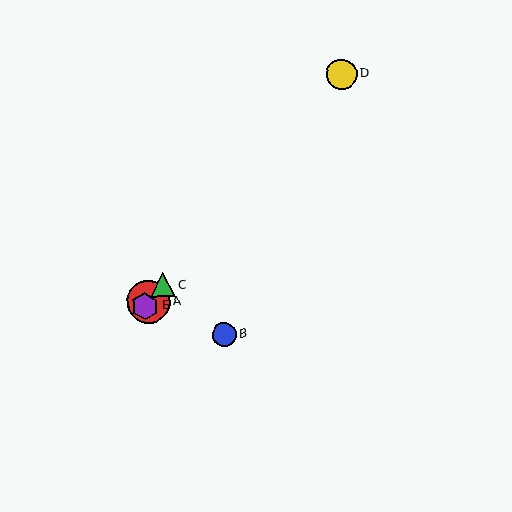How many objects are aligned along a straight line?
4 objects (A, C, D, E) are aligned along a straight line.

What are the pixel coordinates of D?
Object D is at (342, 74).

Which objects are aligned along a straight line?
Objects A, C, D, E are aligned along a straight line.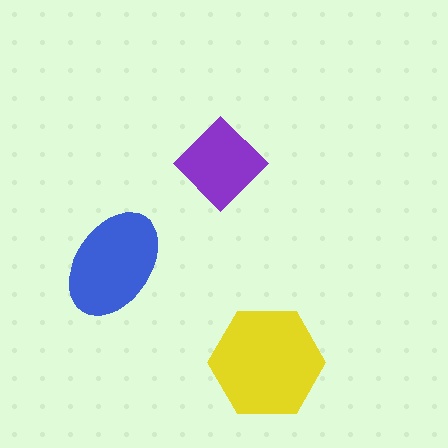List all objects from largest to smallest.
The yellow hexagon, the blue ellipse, the purple diamond.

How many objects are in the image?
There are 3 objects in the image.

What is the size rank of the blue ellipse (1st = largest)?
2nd.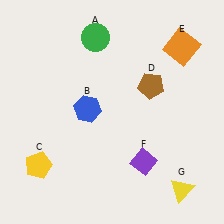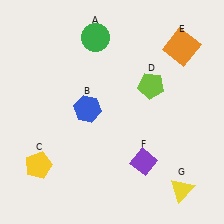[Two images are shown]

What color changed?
The pentagon (D) changed from brown in Image 1 to lime in Image 2.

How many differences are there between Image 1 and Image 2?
There is 1 difference between the two images.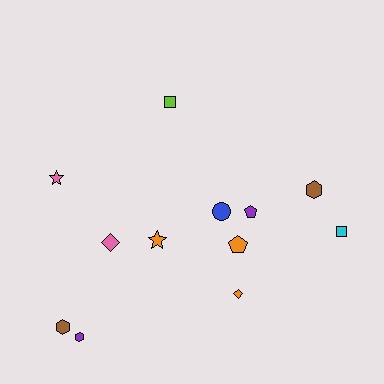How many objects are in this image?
There are 12 objects.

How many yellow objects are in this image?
There are no yellow objects.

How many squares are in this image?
There are 2 squares.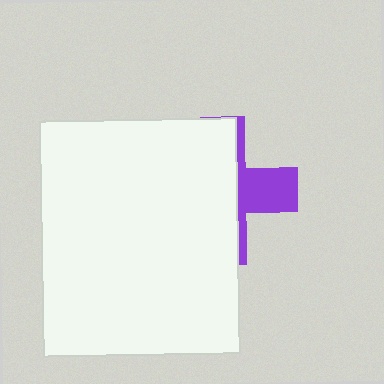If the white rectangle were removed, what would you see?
You would see the complete purple cross.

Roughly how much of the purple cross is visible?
A small part of it is visible (roughly 31%).